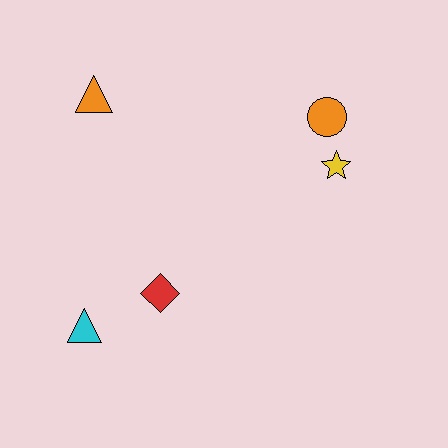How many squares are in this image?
There are no squares.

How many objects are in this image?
There are 5 objects.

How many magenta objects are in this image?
There are no magenta objects.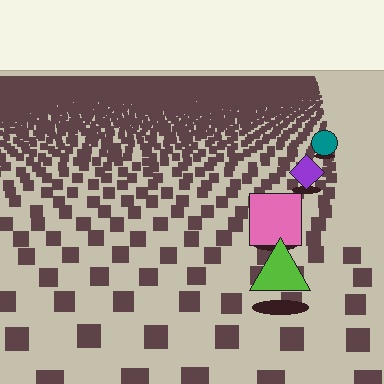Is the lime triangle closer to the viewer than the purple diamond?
Yes. The lime triangle is closer — you can tell from the texture gradient: the ground texture is coarser near it.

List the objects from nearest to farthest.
From nearest to farthest: the lime triangle, the pink square, the purple diamond, the teal circle.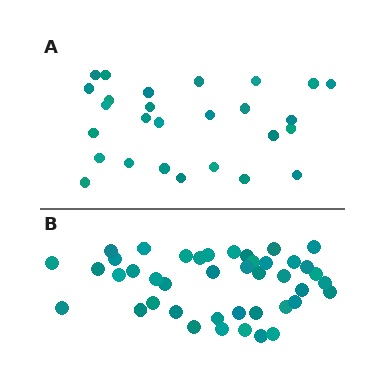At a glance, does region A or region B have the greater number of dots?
Region B (the bottom region) has more dots.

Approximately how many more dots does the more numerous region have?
Region B has approximately 15 more dots than region A.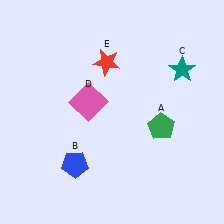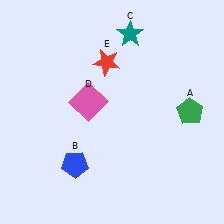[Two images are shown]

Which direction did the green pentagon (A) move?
The green pentagon (A) moved right.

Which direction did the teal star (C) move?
The teal star (C) moved left.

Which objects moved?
The objects that moved are: the green pentagon (A), the teal star (C).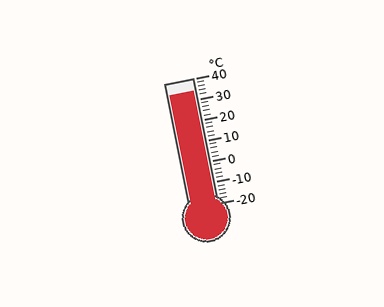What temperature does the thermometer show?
The thermometer shows approximately 34°C.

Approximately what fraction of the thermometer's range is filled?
The thermometer is filled to approximately 90% of its range.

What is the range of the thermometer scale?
The thermometer scale ranges from -20°C to 40°C.